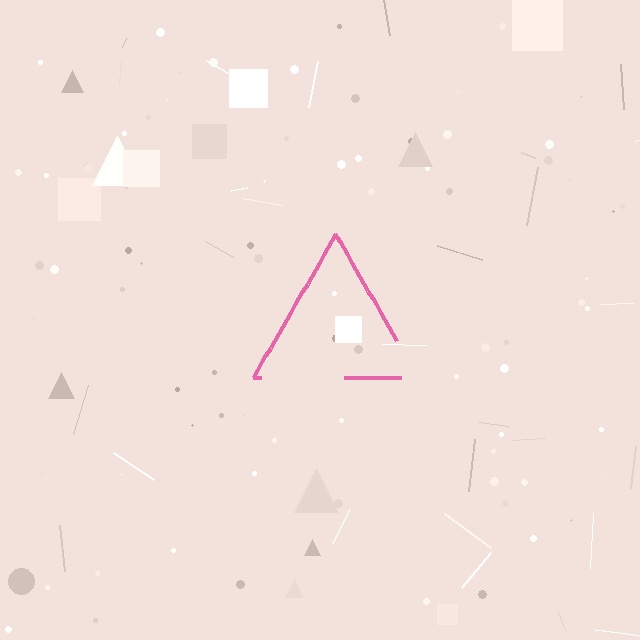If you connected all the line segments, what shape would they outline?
They would outline a triangle.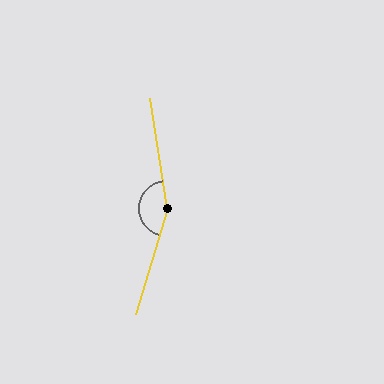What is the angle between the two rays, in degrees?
Approximately 155 degrees.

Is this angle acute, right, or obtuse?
It is obtuse.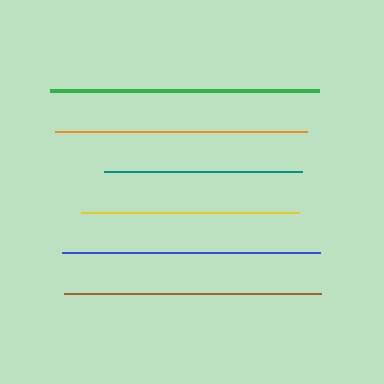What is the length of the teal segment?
The teal segment is approximately 198 pixels long.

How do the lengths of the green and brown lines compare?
The green and brown lines are approximately the same length.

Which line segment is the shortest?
The teal line is the shortest at approximately 198 pixels.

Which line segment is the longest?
The green line is the longest at approximately 269 pixels.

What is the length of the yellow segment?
The yellow segment is approximately 218 pixels long.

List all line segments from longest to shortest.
From longest to shortest: green, blue, brown, orange, yellow, teal.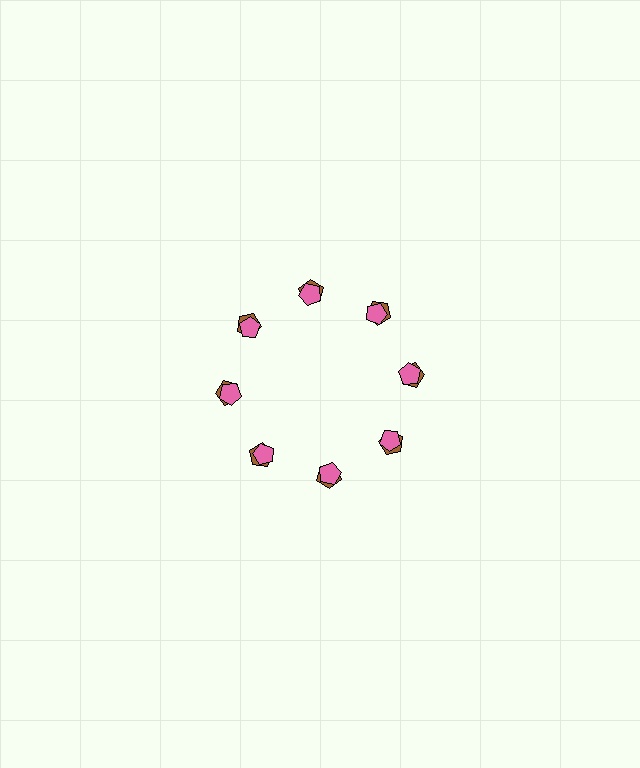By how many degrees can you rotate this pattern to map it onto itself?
The pattern maps onto itself every 45 degrees of rotation.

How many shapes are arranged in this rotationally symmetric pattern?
There are 16 shapes, arranged in 8 groups of 2.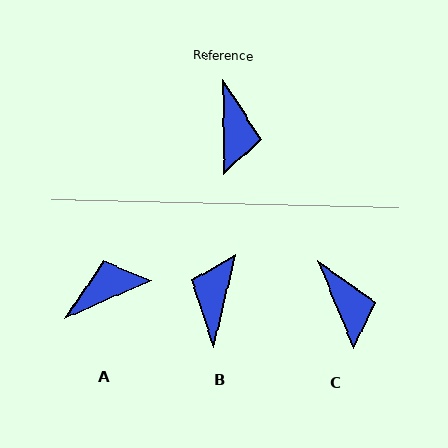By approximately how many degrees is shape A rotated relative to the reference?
Approximately 113 degrees counter-clockwise.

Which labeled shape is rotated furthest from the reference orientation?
B, about 166 degrees away.